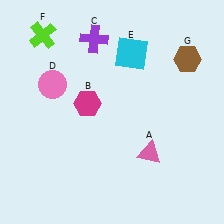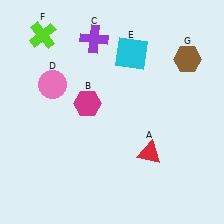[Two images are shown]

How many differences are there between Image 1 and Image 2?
There is 1 difference between the two images.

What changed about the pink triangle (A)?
In Image 1, A is pink. In Image 2, it changed to red.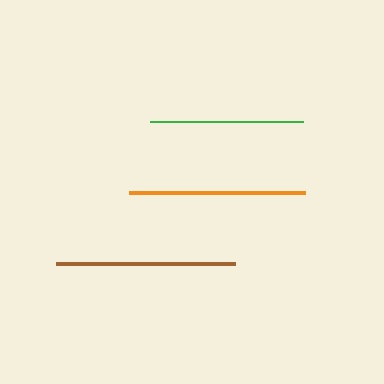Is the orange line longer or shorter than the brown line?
The brown line is longer than the orange line.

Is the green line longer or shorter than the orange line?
The orange line is longer than the green line.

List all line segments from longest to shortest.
From longest to shortest: brown, orange, green.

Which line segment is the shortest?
The green line is the shortest at approximately 153 pixels.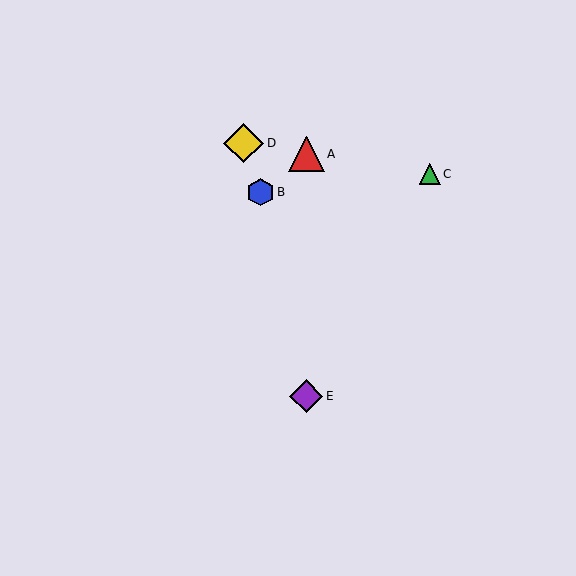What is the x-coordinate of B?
Object B is at x≈260.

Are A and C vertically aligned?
No, A is at x≈306 and C is at x≈430.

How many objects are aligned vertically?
2 objects (A, E) are aligned vertically.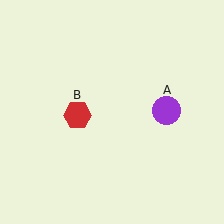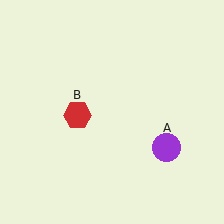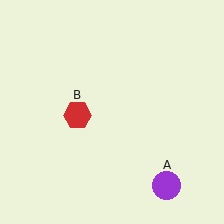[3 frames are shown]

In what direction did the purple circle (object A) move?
The purple circle (object A) moved down.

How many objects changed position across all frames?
1 object changed position: purple circle (object A).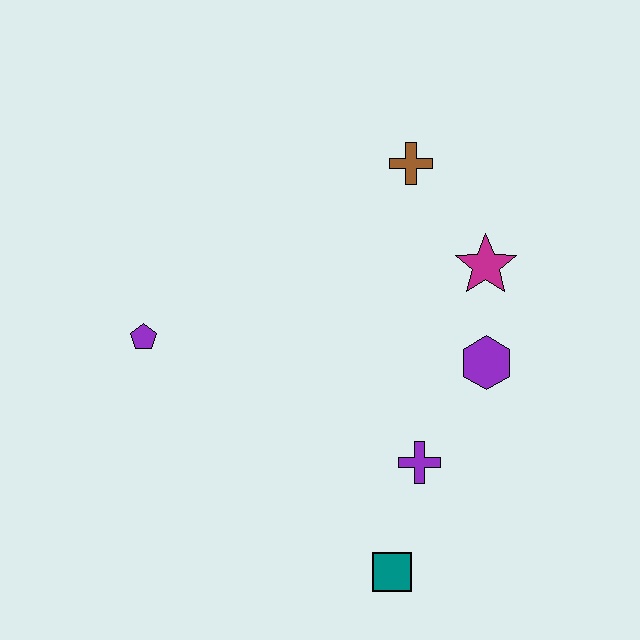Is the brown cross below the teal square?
No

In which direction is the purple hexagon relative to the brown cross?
The purple hexagon is below the brown cross.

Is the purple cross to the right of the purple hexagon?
No